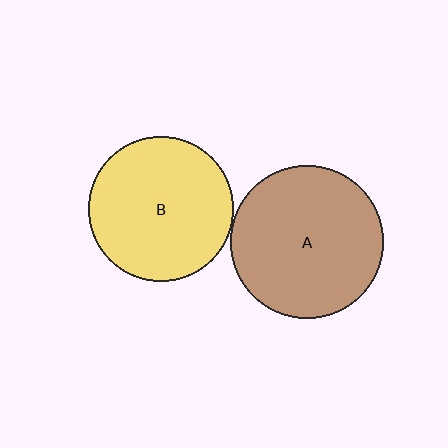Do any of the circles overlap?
No, none of the circles overlap.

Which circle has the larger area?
Circle A (brown).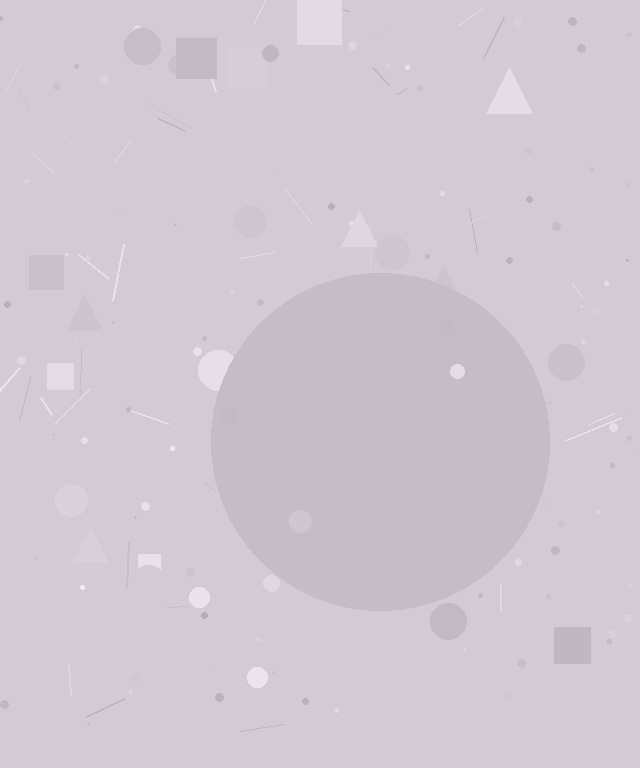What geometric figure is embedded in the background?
A circle is embedded in the background.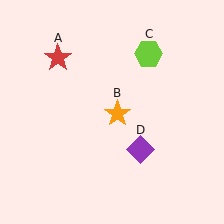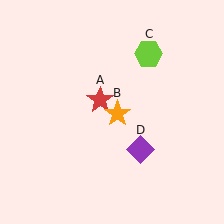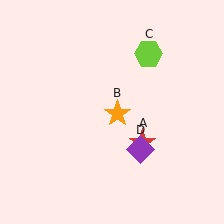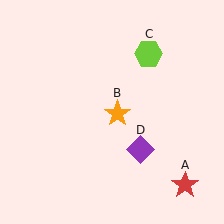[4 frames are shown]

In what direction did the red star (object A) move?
The red star (object A) moved down and to the right.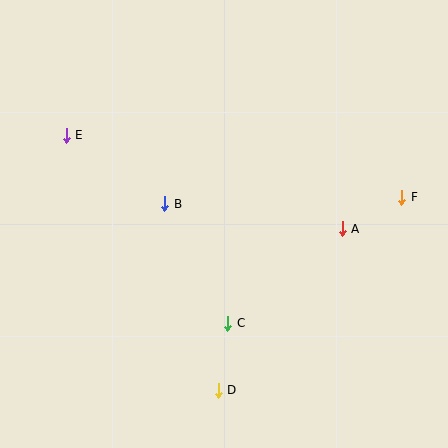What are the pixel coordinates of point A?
Point A is at (342, 229).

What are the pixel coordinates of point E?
Point E is at (66, 135).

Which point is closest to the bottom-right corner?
Point D is closest to the bottom-right corner.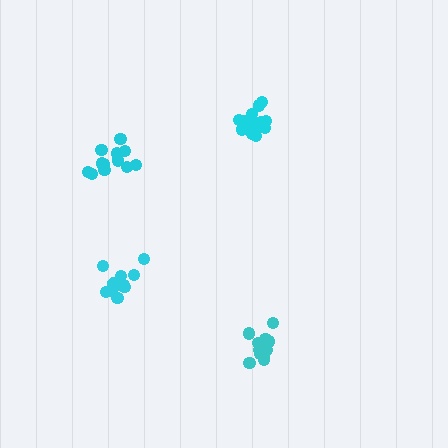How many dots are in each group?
Group 1: 11 dots, Group 2: 15 dots, Group 3: 12 dots, Group 4: 12 dots (50 total).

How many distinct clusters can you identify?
There are 4 distinct clusters.